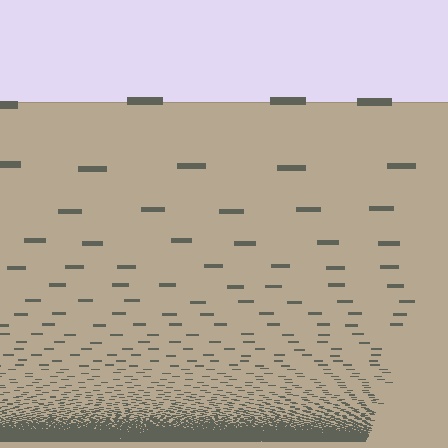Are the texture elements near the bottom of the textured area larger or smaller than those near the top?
Smaller. The gradient is inverted — elements near the bottom are smaller and denser.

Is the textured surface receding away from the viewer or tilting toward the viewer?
The surface appears to tilt toward the viewer. Texture elements get larger and sparser toward the top.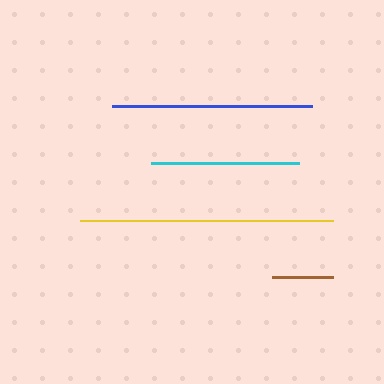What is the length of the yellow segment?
The yellow segment is approximately 254 pixels long.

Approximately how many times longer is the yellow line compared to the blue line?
The yellow line is approximately 1.3 times the length of the blue line.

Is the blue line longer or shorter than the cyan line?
The blue line is longer than the cyan line.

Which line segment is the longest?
The yellow line is the longest at approximately 254 pixels.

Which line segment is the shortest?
The brown line is the shortest at approximately 61 pixels.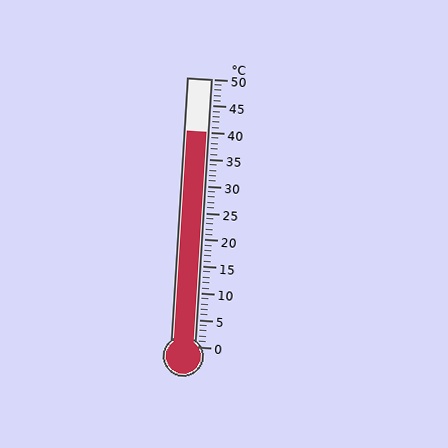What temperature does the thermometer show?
The thermometer shows approximately 40°C.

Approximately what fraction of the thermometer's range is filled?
The thermometer is filled to approximately 80% of its range.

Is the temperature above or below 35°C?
The temperature is above 35°C.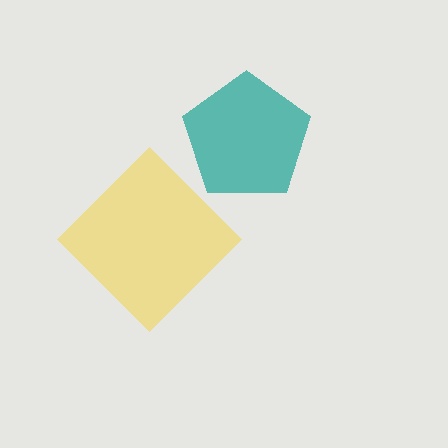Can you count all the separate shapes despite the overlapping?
Yes, there are 2 separate shapes.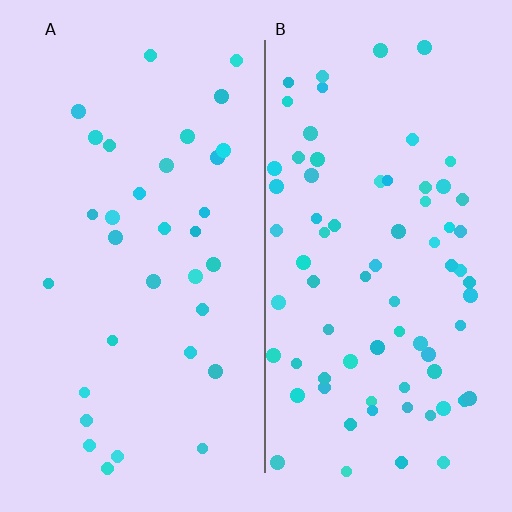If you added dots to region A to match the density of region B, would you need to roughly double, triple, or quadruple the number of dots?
Approximately double.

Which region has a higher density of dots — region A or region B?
B (the right).